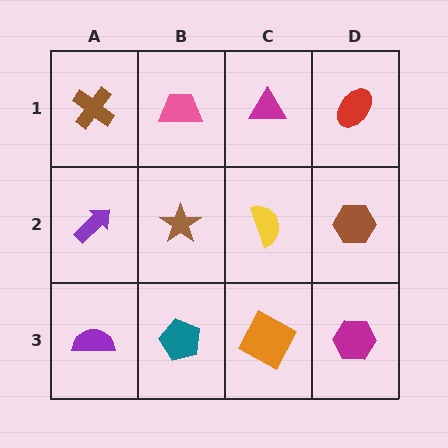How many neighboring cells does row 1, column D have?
2.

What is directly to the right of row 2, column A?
A brown star.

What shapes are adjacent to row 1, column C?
A yellow semicircle (row 2, column C), a pink trapezoid (row 1, column B), a red ellipse (row 1, column D).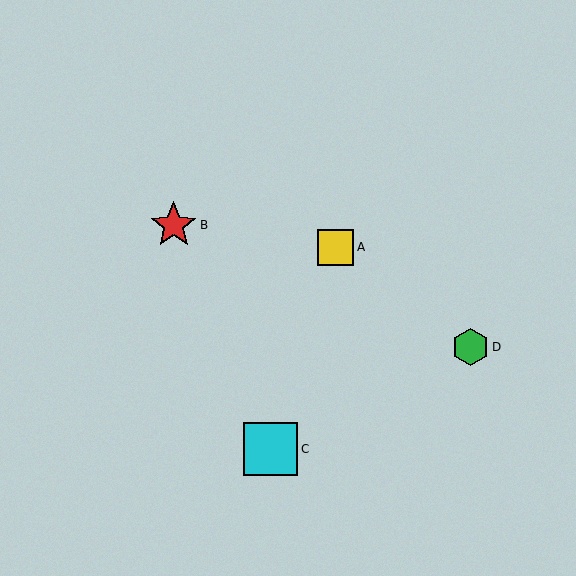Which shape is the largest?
The cyan square (labeled C) is the largest.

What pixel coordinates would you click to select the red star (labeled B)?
Click at (174, 225) to select the red star B.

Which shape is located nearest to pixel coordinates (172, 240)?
The red star (labeled B) at (174, 225) is nearest to that location.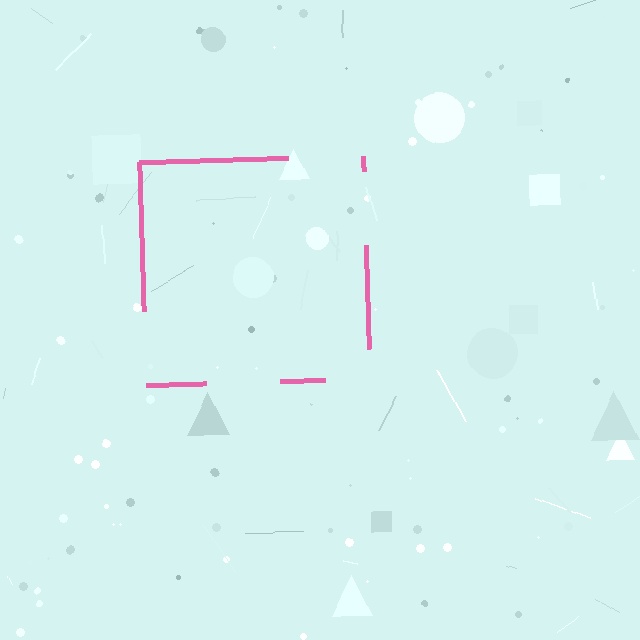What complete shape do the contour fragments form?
The contour fragments form a square.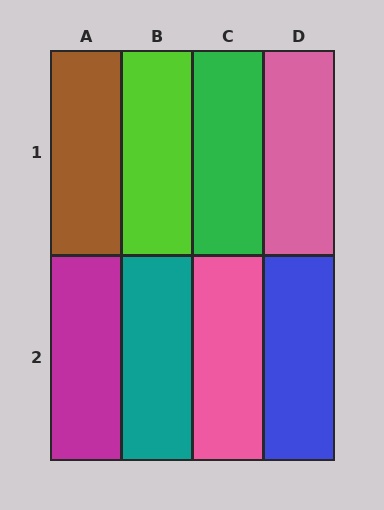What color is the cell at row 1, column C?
Green.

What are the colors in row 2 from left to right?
Magenta, teal, pink, blue.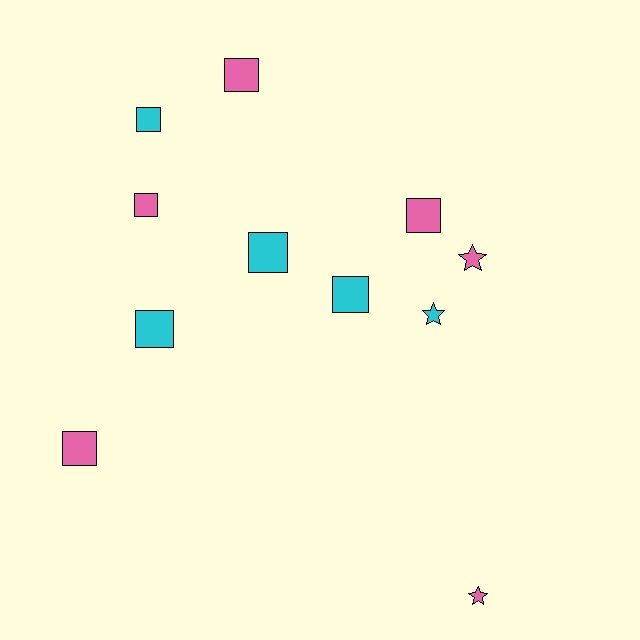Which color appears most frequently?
Pink, with 6 objects.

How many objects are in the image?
There are 11 objects.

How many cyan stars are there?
There is 1 cyan star.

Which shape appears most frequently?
Square, with 8 objects.